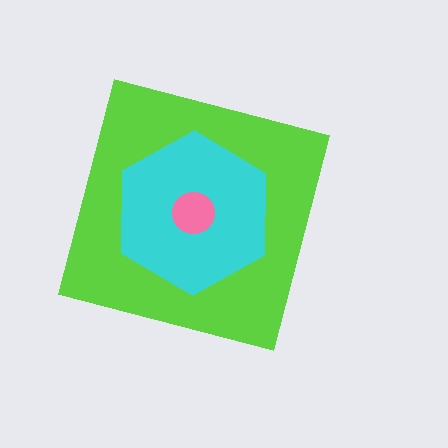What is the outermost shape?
The lime square.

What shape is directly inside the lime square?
The cyan hexagon.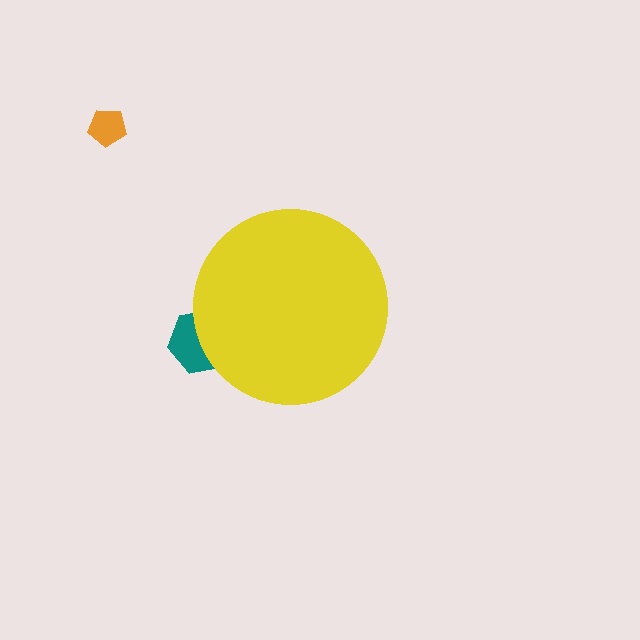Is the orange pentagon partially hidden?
No, the orange pentagon is fully visible.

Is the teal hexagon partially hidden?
Yes, the teal hexagon is partially hidden behind the yellow circle.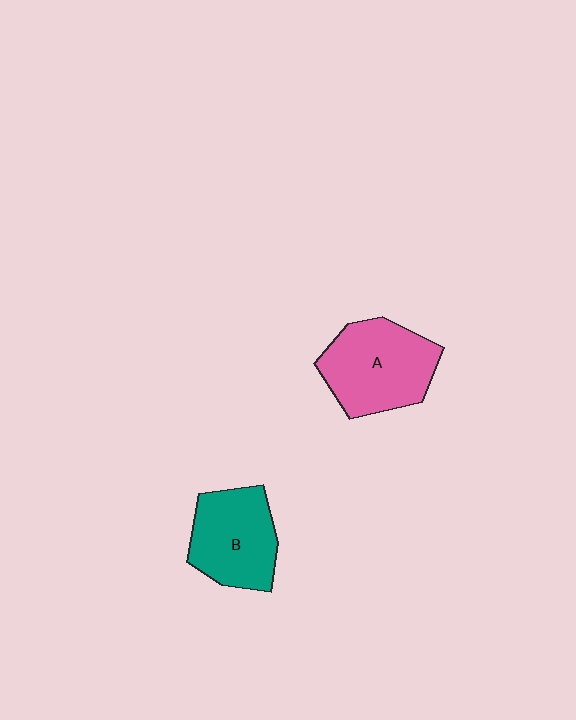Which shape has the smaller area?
Shape B (teal).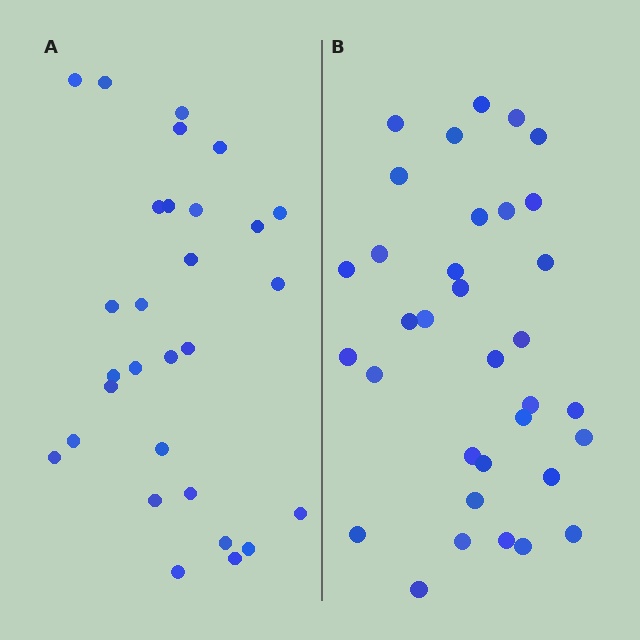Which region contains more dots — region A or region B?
Region B (the right region) has more dots.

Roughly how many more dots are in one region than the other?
Region B has about 5 more dots than region A.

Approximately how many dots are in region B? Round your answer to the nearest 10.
About 30 dots. (The exact count is 34, which rounds to 30.)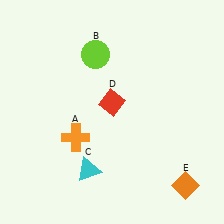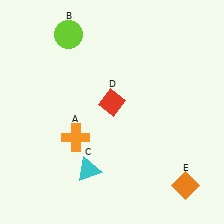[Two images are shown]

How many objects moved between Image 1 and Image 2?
1 object moved between the two images.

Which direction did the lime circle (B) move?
The lime circle (B) moved left.